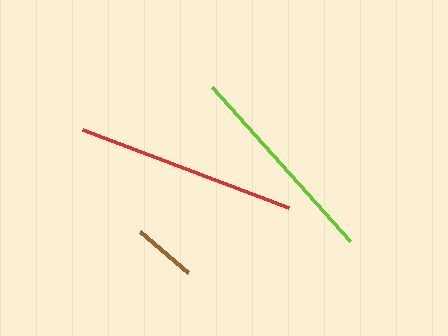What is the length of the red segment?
The red segment is approximately 220 pixels long.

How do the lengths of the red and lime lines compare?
The red and lime lines are approximately the same length.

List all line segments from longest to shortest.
From longest to shortest: red, lime, brown.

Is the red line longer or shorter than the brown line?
The red line is longer than the brown line.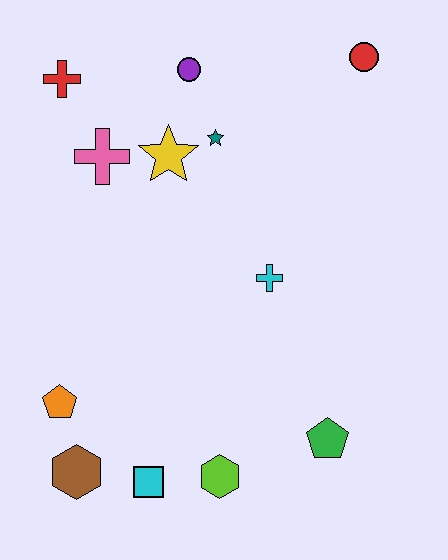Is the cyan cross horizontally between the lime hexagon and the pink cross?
No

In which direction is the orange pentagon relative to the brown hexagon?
The orange pentagon is above the brown hexagon.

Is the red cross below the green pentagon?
No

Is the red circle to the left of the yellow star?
No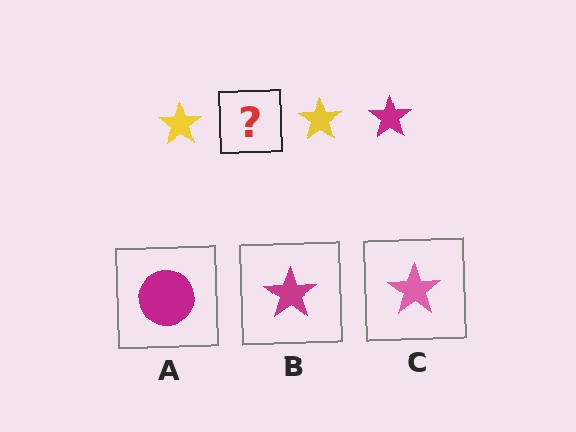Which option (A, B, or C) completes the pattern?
B.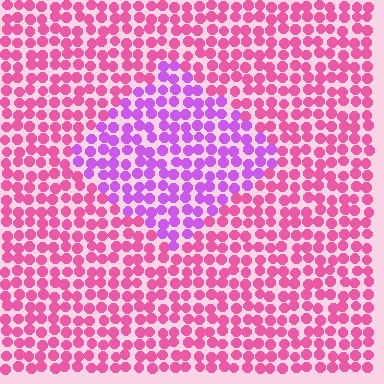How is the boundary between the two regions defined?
The boundary is defined purely by a slight shift in hue (about 42 degrees). Spacing, size, and orientation are identical on both sides.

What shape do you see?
I see a diamond.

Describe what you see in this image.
The image is filled with small pink elements in a uniform arrangement. A diamond-shaped region is visible where the elements are tinted to a slightly different hue, forming a subtle color boundary.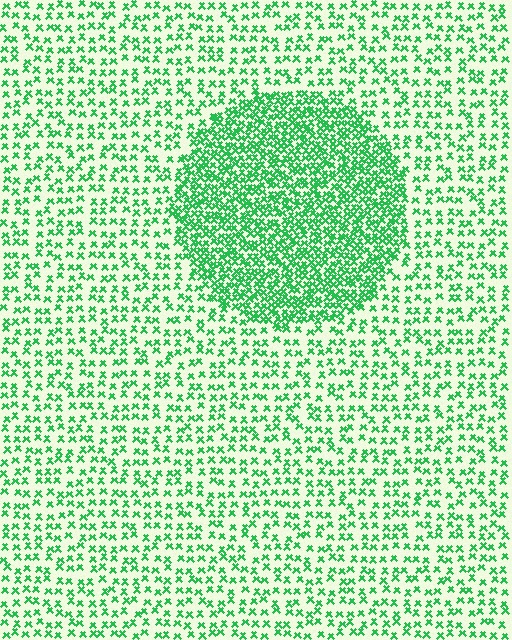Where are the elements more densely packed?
The elements are more densely packed inside the circle boundary.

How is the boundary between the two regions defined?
The boundary is defined by a change in element density (approximately 2.4x ratio). All elements are the same color, size, and shape.